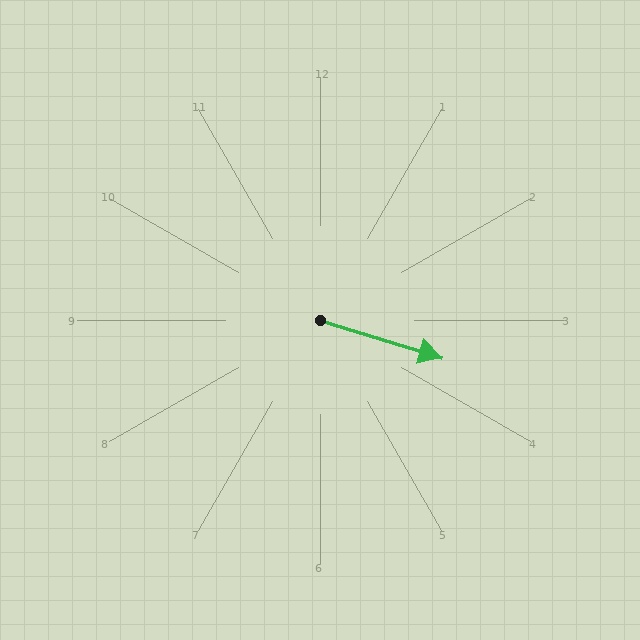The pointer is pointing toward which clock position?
Roughly 4 o'clock.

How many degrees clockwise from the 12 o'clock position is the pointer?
Approximately 107 degrees.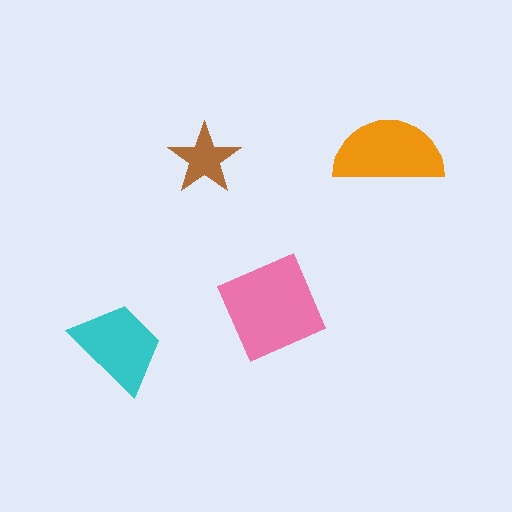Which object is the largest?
The pink square.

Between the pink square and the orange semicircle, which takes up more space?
The pink square.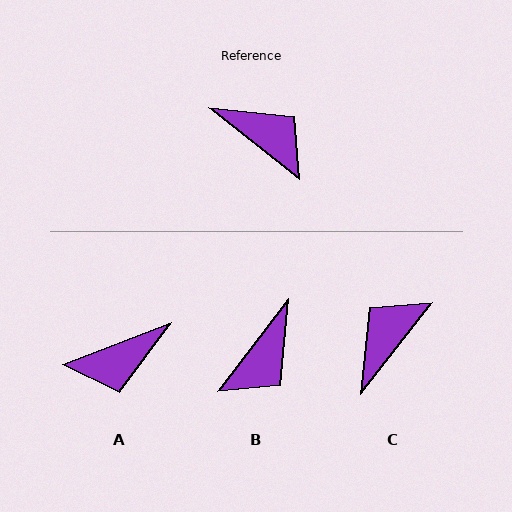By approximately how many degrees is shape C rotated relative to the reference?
Approximately 90 degrees counter-clockwise.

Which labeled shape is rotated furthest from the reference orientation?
A, about 120 degrees away.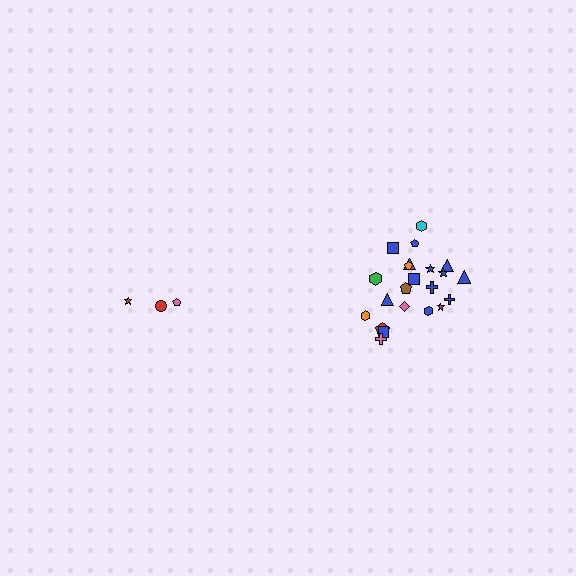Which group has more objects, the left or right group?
The right group.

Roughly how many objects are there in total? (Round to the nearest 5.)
Roughly 25 objects in total.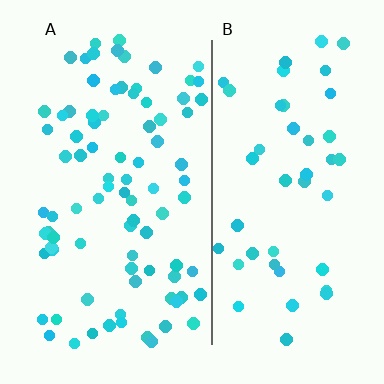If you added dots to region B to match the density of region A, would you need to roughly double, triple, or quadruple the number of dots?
Approximately double.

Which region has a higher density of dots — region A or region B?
A (the left).